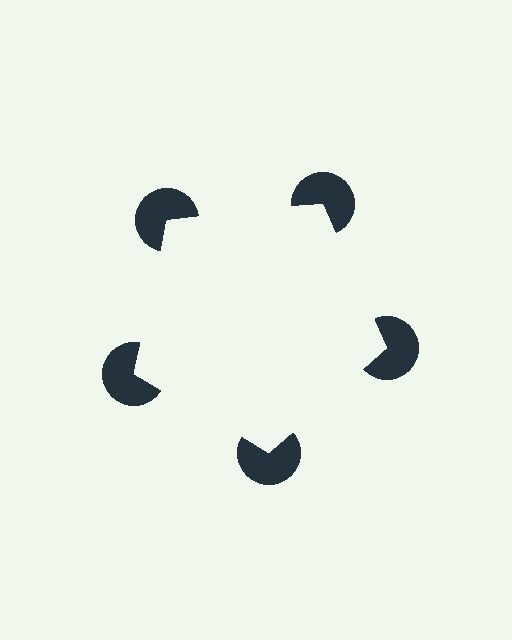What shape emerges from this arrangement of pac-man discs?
An illusory pentagon — its edges are inferred from the aligned wedge cuts in the pac-man discs, not physically drawn.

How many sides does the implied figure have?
5 sides.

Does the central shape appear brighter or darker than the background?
It typically appears slightly brighter than the background, even though no actual brightness change is drawn.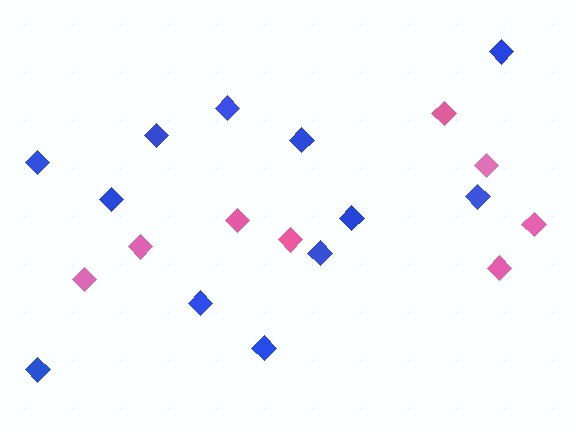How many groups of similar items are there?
There are 2 groups: one group of blue diamonds (12) and one group of pink diamonds (8).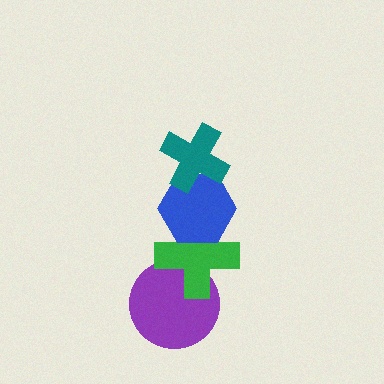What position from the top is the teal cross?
The teal cross is 1st from the top.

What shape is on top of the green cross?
The blue hexagon is on top of the green cross.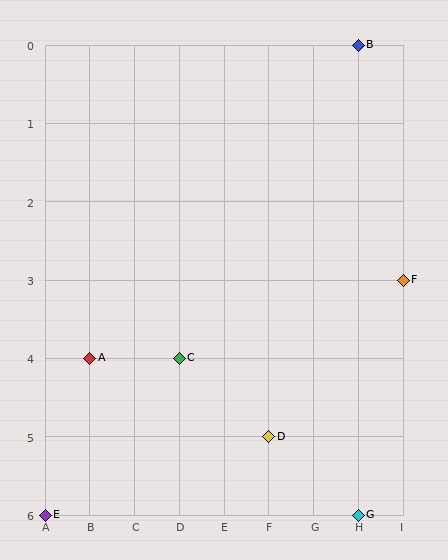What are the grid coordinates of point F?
Point F is at grid coordinates (I, 3).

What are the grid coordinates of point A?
Point A is at grid coordinates (B, 4).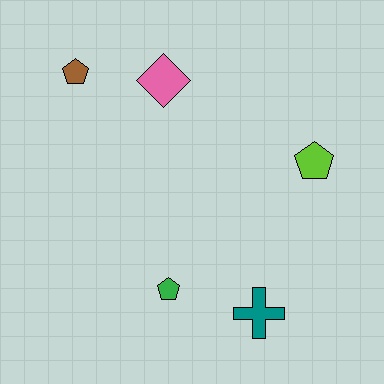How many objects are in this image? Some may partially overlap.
There are 5 objects.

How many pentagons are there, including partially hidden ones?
There are 3 pentagons.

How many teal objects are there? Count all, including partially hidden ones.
There is 1 teal object.